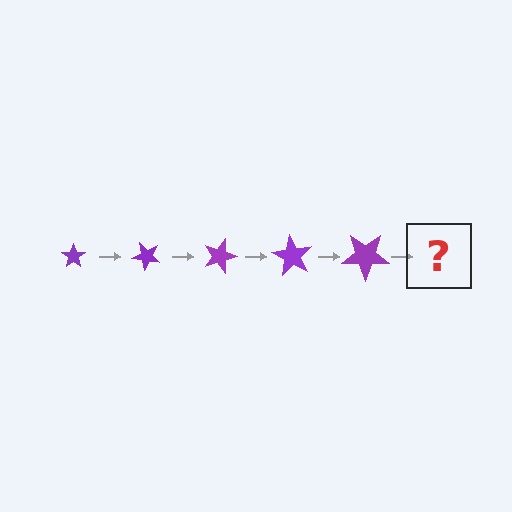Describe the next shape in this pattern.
It should be a star, larger than the previous one and rotated 225 degrees from the start.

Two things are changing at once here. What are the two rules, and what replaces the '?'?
The two rules are that the star grows larger each step and it rotates 45 degrees each step. The '?' should be a star, larger than the previous one and rotated 225 degrees from the start.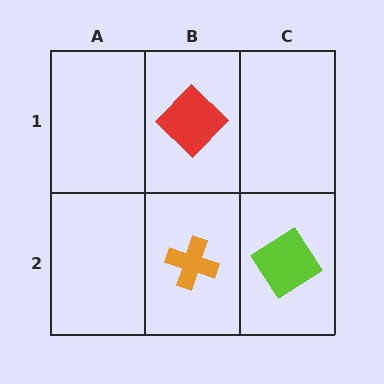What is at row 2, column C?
A lime diamond.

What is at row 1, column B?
A red diamond.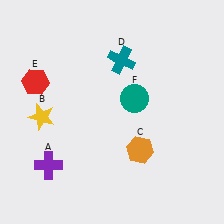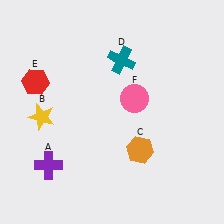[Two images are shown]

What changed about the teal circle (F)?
In Image 1, F is teal. In Image 2, it changed to pink.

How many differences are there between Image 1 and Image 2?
There is 1 difference between the two images.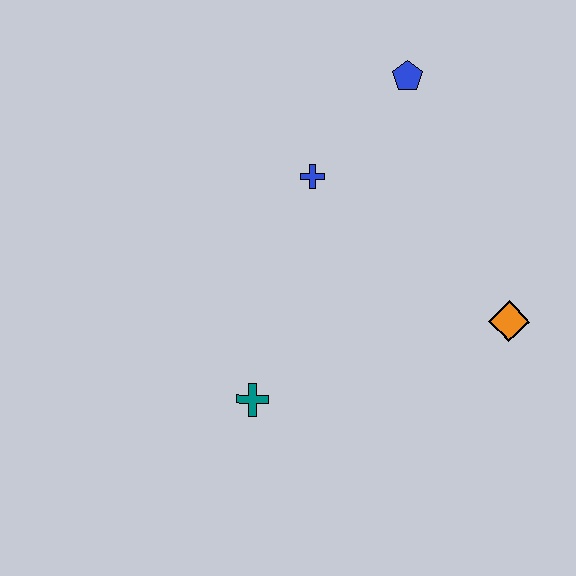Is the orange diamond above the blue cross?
No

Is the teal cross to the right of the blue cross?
No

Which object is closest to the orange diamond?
The blue cross is closest to the orange diamond.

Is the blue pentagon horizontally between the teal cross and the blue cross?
No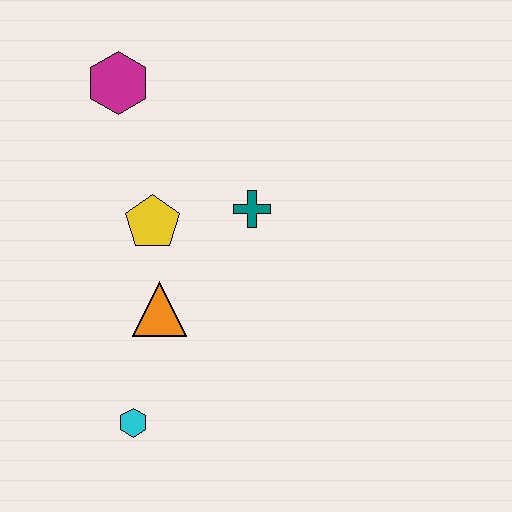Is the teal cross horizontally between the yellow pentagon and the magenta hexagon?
No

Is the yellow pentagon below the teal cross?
Yes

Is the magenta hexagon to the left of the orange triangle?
Yes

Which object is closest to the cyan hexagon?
The orange triangle is closest to the cyan hexagon.